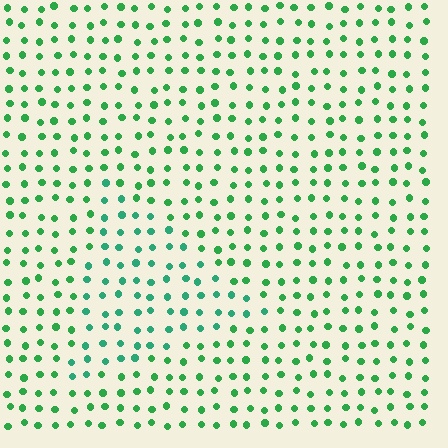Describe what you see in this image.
The image is filled with small green elements in a uniform arrangement. A triangle-shaped region is visible where the elements are tinted to a slightly different hue, forming a subtle color boundary.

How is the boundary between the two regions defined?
The boundary is defined purely by a slight shift in hue (about 24 degrees). Spacing, size, and orientation are identical on both sides.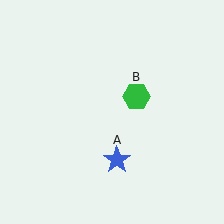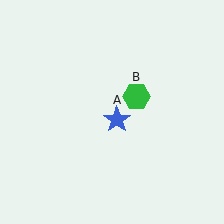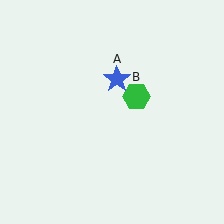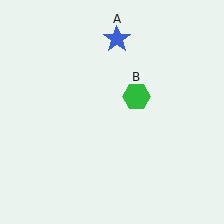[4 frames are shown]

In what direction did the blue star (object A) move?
The blue star (object A) moved up.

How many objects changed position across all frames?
1 object changed position: blue star (object A).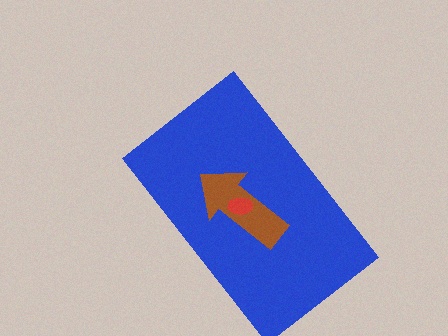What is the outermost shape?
The blue rectangle.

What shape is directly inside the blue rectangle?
The brown arrow.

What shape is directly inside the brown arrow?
The red ellipse.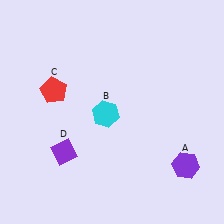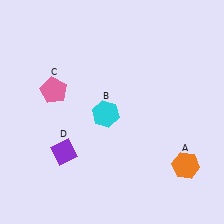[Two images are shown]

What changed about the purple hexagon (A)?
In Image 1, A is purple. In Image 2, it changed to orange.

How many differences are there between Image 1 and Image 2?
There are 2 differences between the two images.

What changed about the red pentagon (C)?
In Image 1, C is red. In Image 2, it changed to pink.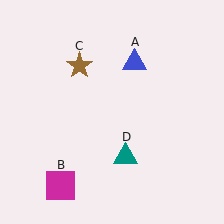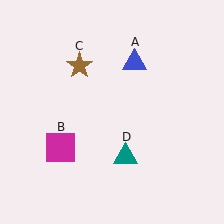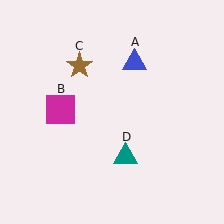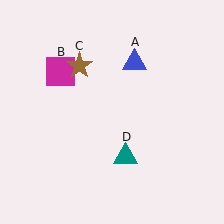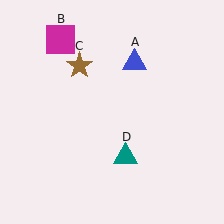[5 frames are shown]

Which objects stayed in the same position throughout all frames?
Blue triangle (object A) and brown star (object C) and teal triangle (object D) remained stationary.